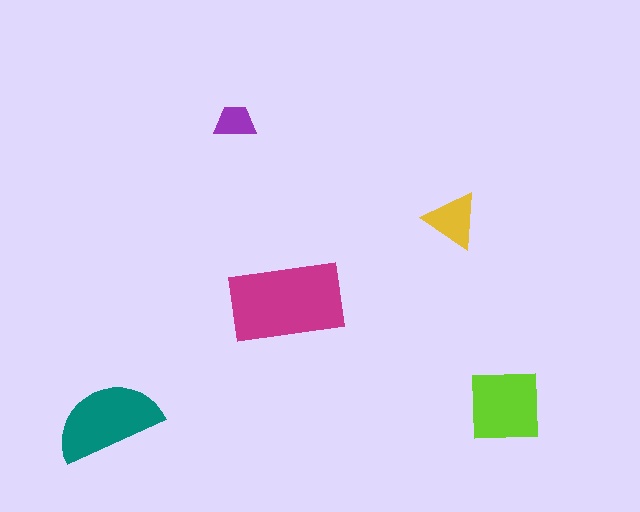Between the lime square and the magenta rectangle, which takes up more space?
The magenta rectangle.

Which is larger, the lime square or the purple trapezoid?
The lime square.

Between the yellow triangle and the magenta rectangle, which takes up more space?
The magenta rectangle.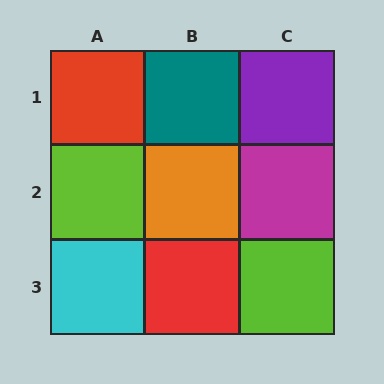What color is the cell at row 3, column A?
Cyan.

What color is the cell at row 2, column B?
Orange.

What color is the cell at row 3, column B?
Red.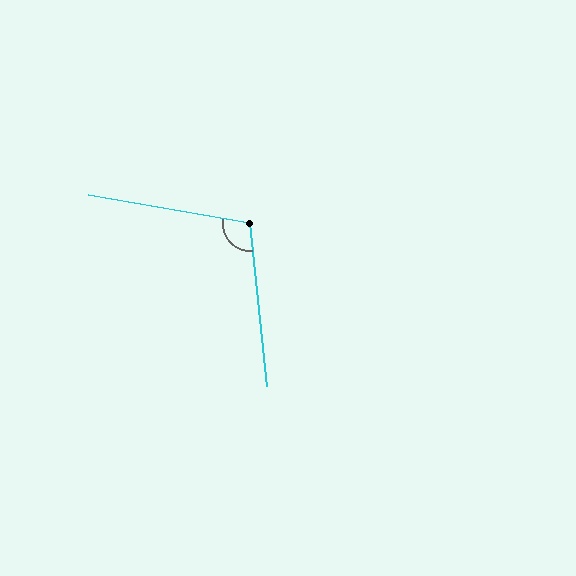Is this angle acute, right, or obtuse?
It is obtuse.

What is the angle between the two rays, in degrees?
Approximately 106 degrees.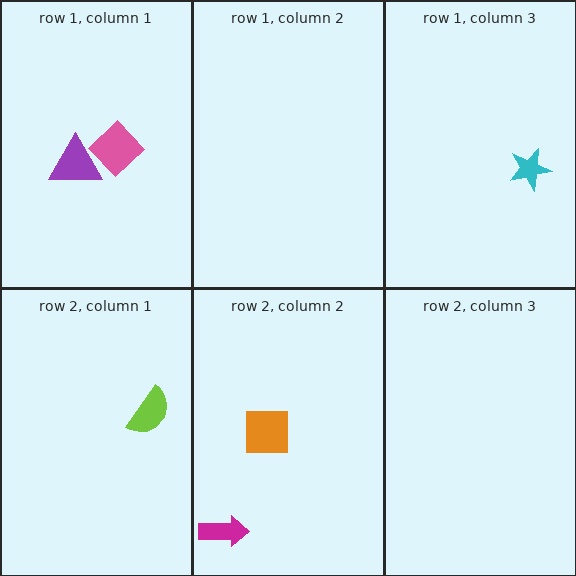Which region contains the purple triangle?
The row 1, column 1 region.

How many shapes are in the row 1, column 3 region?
1.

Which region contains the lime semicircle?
The row 2, column 1 region.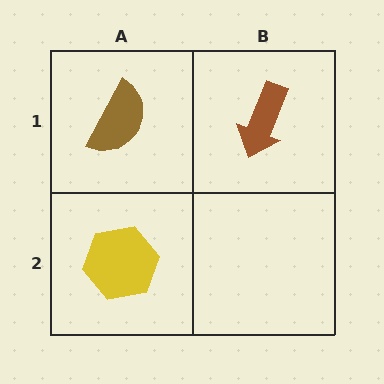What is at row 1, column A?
A brown semicircle.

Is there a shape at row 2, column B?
No, that cell is empty.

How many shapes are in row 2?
1 shape.